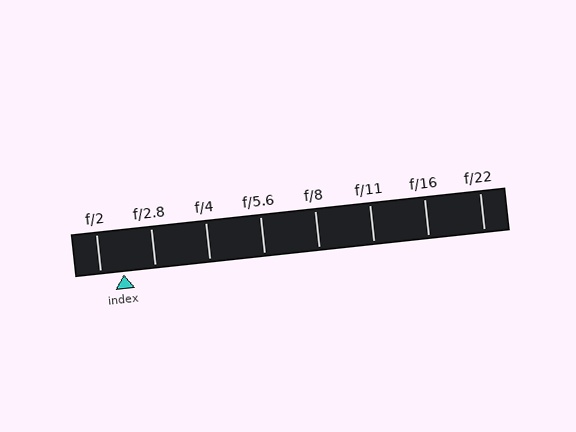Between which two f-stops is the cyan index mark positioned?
The index mark is between f/2 and f/2.8.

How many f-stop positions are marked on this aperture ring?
There are 8 f-stop positions marked.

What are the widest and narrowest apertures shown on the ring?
The widest aperture shown is f/2 and the narrowest is f/22.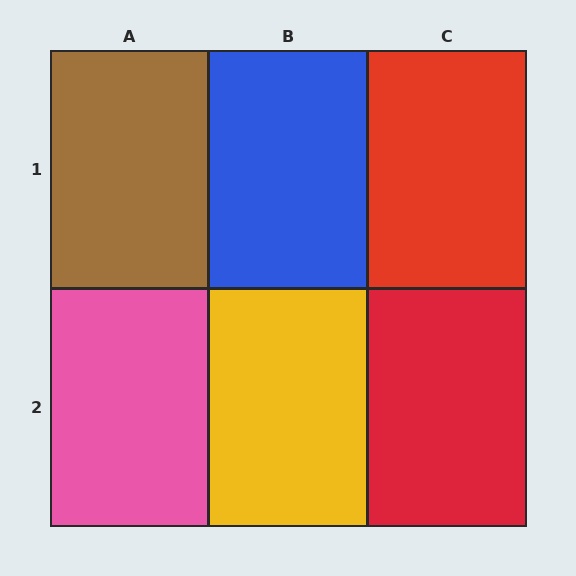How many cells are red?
2 cells are red.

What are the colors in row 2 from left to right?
Pink, yellow, red.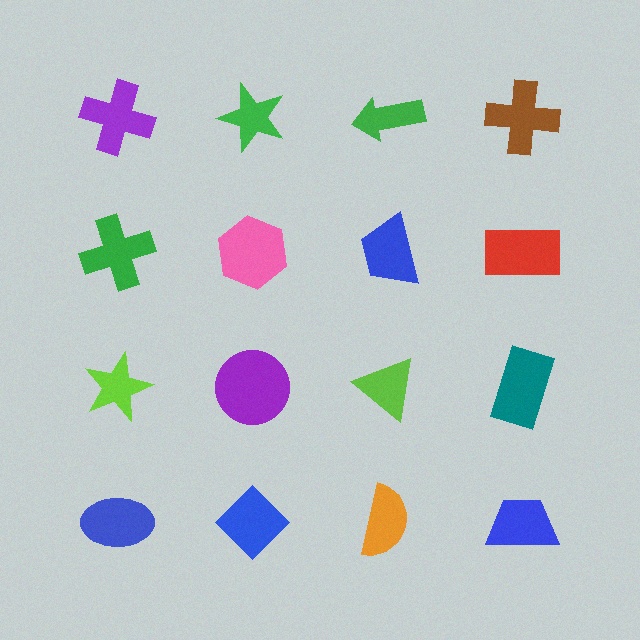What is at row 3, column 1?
A lime star.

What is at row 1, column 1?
A purple cross.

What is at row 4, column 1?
A blue ellipse.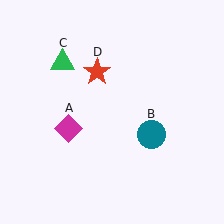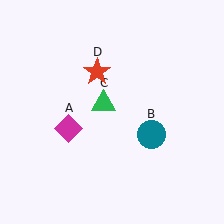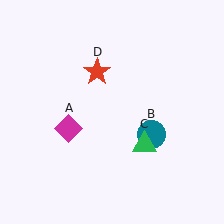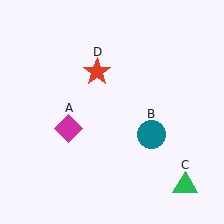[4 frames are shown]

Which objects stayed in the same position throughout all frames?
Magenta diamond (object A) and teal circle (object B) and red star (object D) remained stationary.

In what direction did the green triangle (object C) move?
The green triangle (object C) moved down and to the right.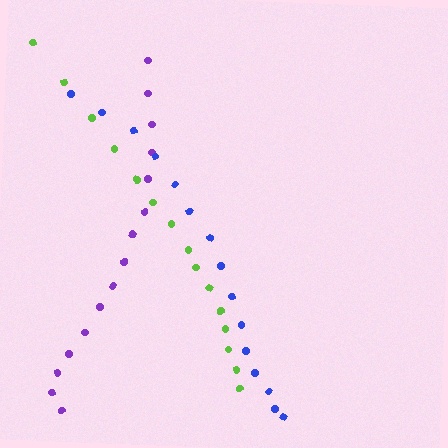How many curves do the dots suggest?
There are 3 distinct paths.